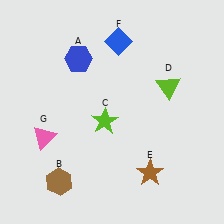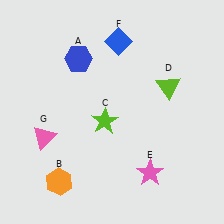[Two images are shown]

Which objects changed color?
B changed from brown to orange. E changed from brown to pink.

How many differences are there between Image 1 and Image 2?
There are 2 differences between the two images.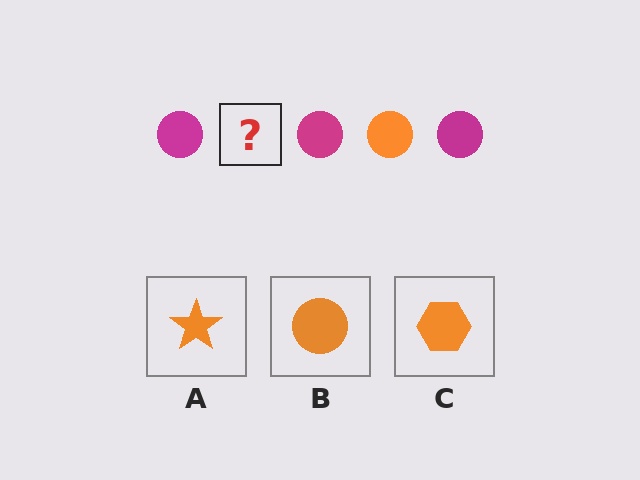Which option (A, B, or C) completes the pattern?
B.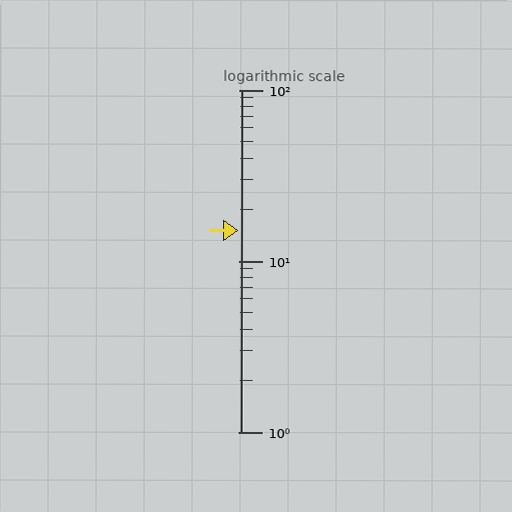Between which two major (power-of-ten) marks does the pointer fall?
The pointer is between 10 and 100.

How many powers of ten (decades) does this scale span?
The scale spans 2 decades, from 1 to 100.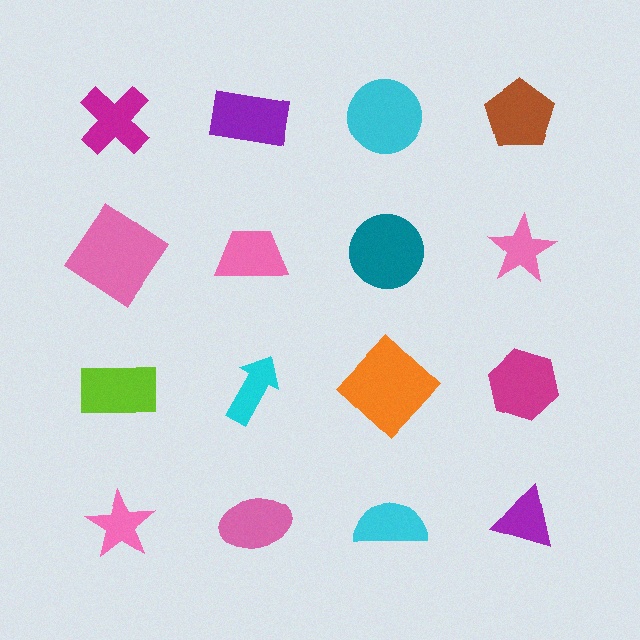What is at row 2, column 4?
A pink star.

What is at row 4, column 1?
A pink star.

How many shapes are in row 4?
4 shapes.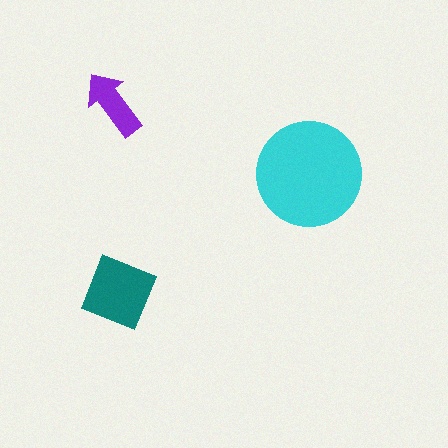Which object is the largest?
The cyan circle.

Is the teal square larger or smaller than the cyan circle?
Smaller.